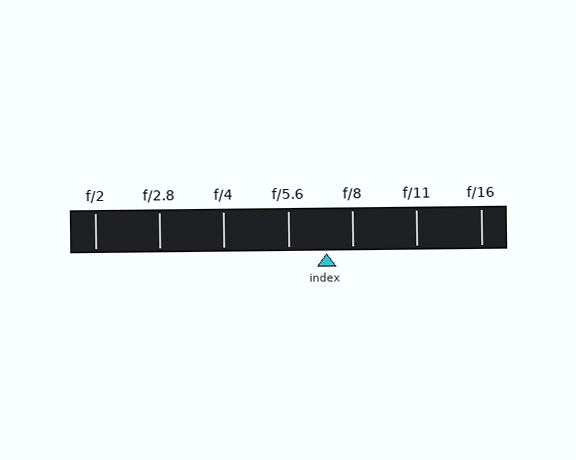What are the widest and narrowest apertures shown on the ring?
The widest aperture shown is f/2 and the narrowest is f/16.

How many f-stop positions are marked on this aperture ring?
There are 7 f-stop positions marked.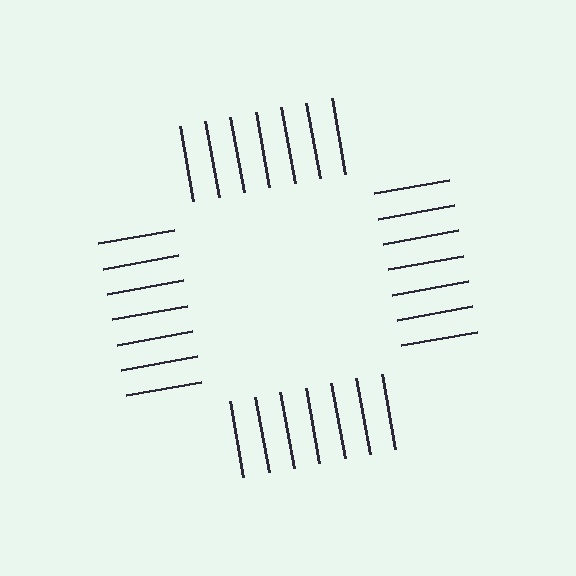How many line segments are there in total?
28 — 7 along each of the 4 edges.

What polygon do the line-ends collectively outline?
An illusory square — the line segments terminate on its edges but no continuous stroke is drawn.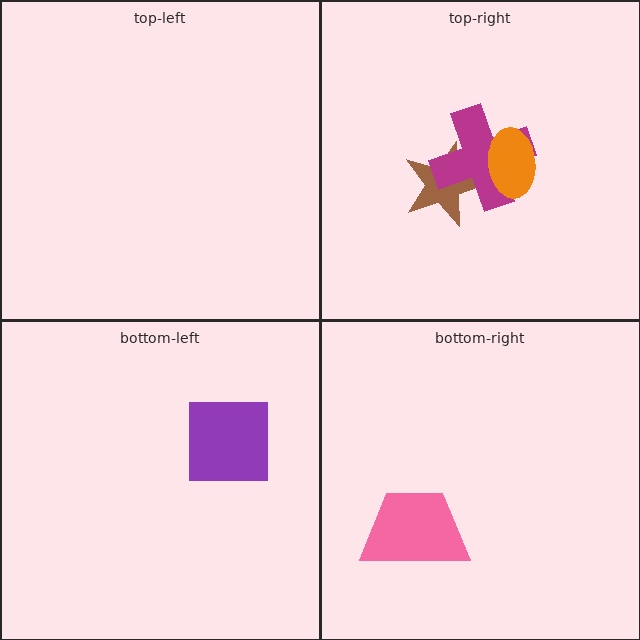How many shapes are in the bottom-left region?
1.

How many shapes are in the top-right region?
3.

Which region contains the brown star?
The top-right region.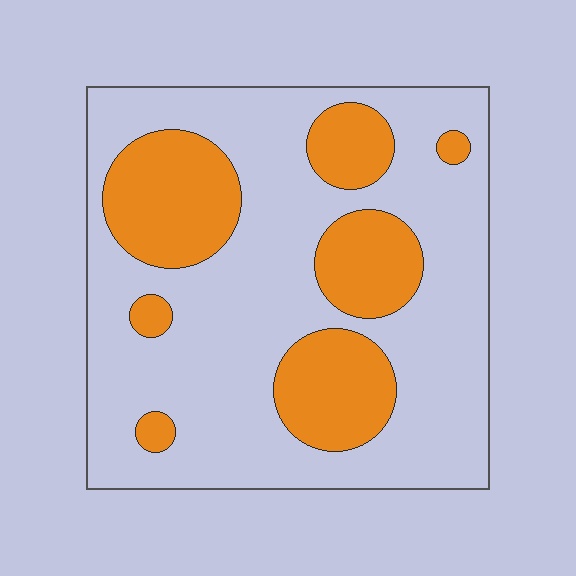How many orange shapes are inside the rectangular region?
7.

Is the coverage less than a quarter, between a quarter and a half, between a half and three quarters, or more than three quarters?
Between a quarter and a half.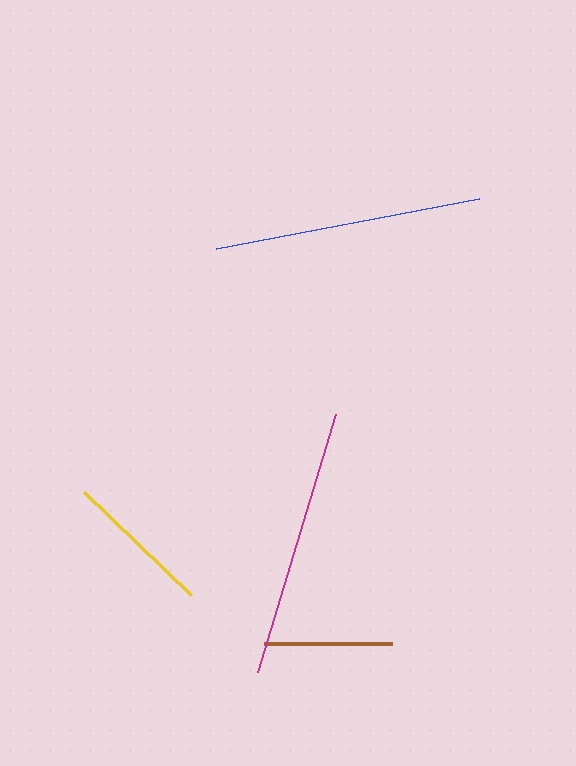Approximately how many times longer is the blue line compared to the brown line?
The blue line is approximately 2.1 times the length of the brown line.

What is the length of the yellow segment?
The yellow segment is approximately 148 pixels long.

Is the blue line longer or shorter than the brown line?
The blue line is longer than the brown line.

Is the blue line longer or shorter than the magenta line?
The magenta line is longer than the blue line.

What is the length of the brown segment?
The brown segment is approximately 128 pixels long.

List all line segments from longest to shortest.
From longest to shortest: magenta, blue, yellow, brown.